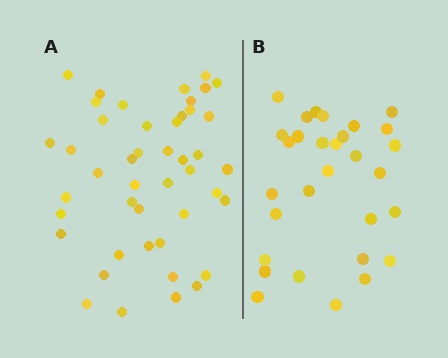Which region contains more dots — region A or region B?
Region A (the left region) has more dots.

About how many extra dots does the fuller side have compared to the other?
Region A has approximately 15 more dots than region B.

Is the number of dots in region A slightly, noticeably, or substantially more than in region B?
Region A has substantially more. The ratio is roughly 1.5 to 1.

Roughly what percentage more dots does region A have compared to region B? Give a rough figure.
About 50% more.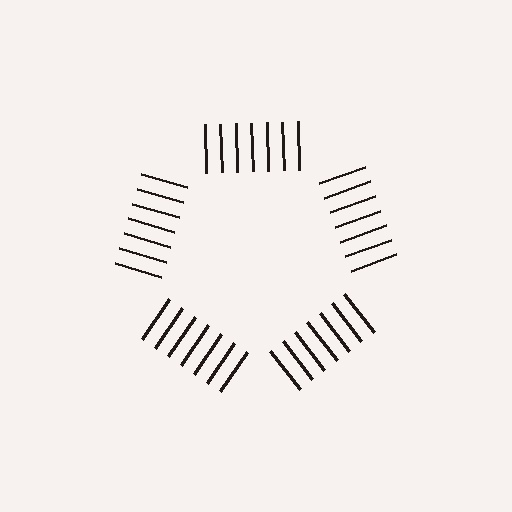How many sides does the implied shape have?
5 sides — the line-ends trace a pentagon.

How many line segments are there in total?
35 — 7 along each of the 5 edges.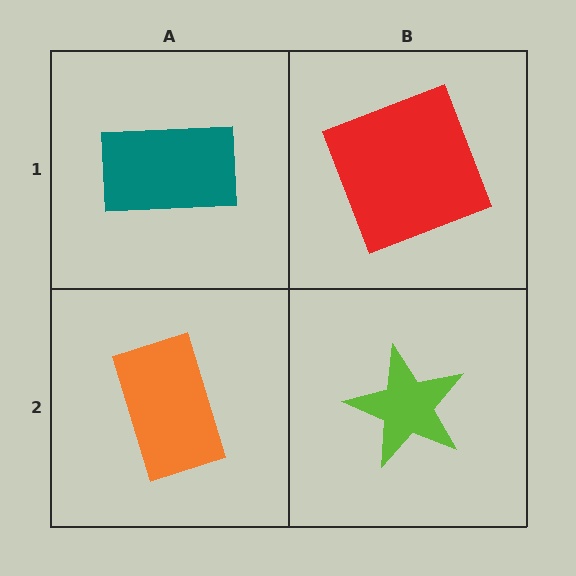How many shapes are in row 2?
2 shapes.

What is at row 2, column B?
A lime star.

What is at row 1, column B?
A red square.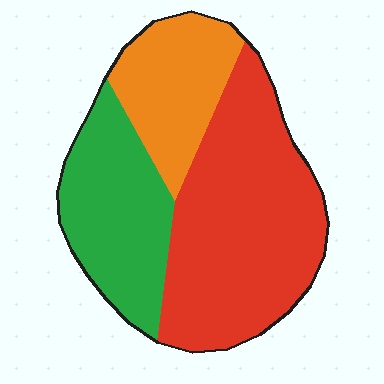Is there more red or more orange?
Red.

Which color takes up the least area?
Orange, at roughly 20%.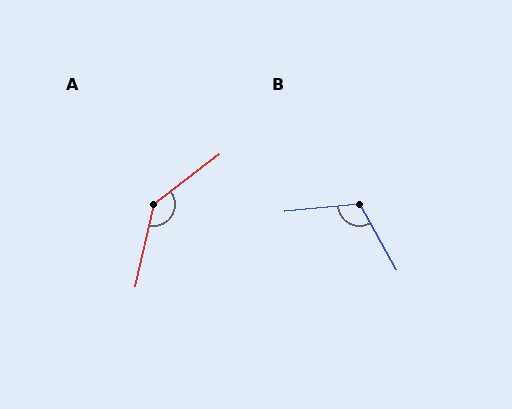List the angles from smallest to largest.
B (114°), A (140°).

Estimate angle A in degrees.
Approximately 140 degrees.